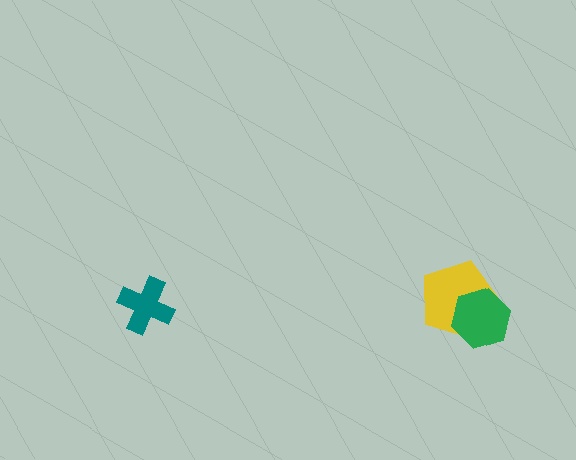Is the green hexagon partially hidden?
No, no other shape covers it.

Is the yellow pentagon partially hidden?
Yes, it is partially covered by another shape.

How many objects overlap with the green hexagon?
1 object overlaps with the green hexagon.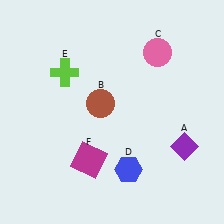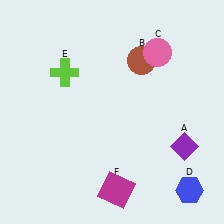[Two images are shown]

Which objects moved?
The objects that moved are: the brown circle (B), the blue hexagon (D), the magenta square (F).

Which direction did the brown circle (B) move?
The brown circle (B) moved up.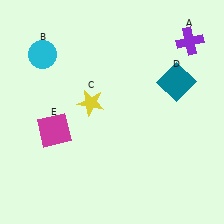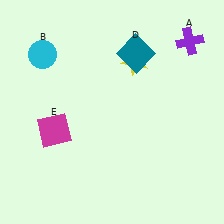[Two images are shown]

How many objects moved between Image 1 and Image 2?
2 objects moved between the two images.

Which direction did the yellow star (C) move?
The yellow star (C) moved right.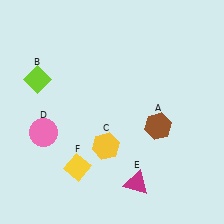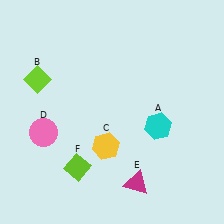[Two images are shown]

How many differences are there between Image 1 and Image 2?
There are 2 differences between the two images.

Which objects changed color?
A changed from brown to cyan. F changed from yellow to lime.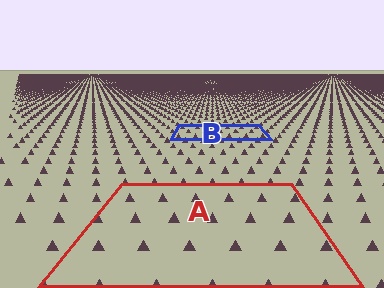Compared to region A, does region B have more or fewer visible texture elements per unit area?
Region B has more texture elements per unit area — they are packed more densely because it is farther away.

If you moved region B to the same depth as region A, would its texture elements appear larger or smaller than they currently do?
They would appear larger. At a closer depth, the same texture elements are projected at a bigger on-screen size.